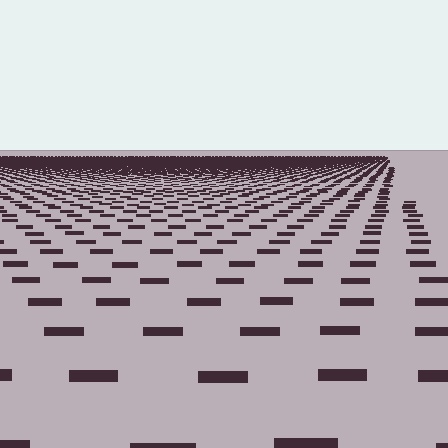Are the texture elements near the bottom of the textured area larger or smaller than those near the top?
Larger. Near the bottom, elements are closer to the viewer and appear at a bigger on-screen size.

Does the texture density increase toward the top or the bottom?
Density increases toward the top.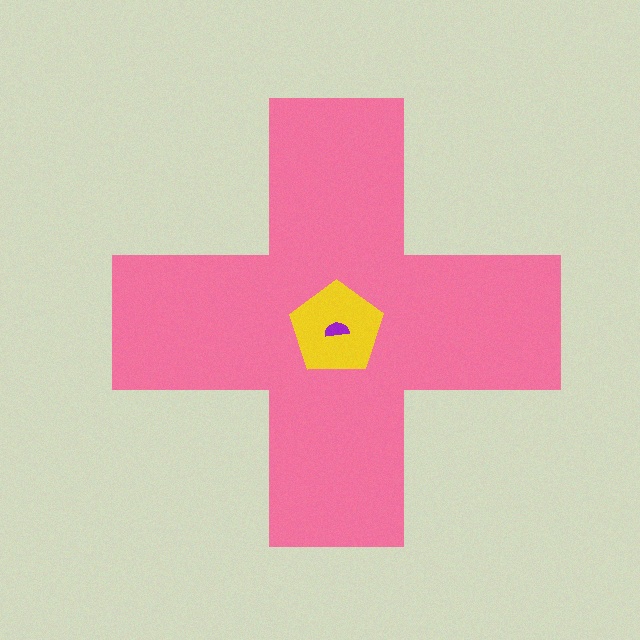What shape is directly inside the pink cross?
The yellow pentagon.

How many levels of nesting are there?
3.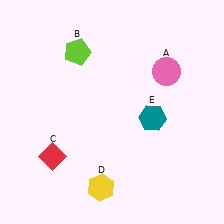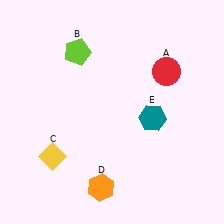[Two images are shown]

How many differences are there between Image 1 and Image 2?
There are 3 differences between the two images.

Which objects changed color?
A changed from pink to red. C changed from red to yellow. D changed from yellow to orange.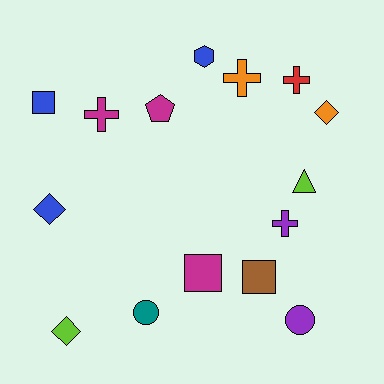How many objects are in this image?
There are 15 objects.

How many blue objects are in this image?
There are 3 blue objects.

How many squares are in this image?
There are 3 squares.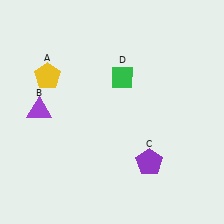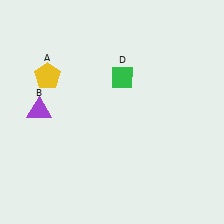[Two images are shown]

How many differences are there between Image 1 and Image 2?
There is 1 difference between the two images.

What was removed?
The purple pentagon (C) was removed in Image 2.